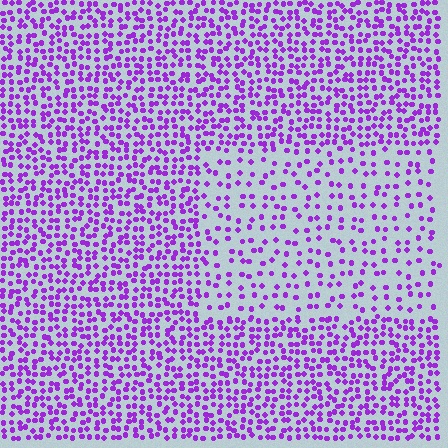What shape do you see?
I see a rectangle.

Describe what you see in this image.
The image contains small purple elements arranged at two different densities. A rectangle-shaped region is visible where the elements are less densely packed than the surrounding area.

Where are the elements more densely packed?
The elements are more densely packed outside the rectangle boundary.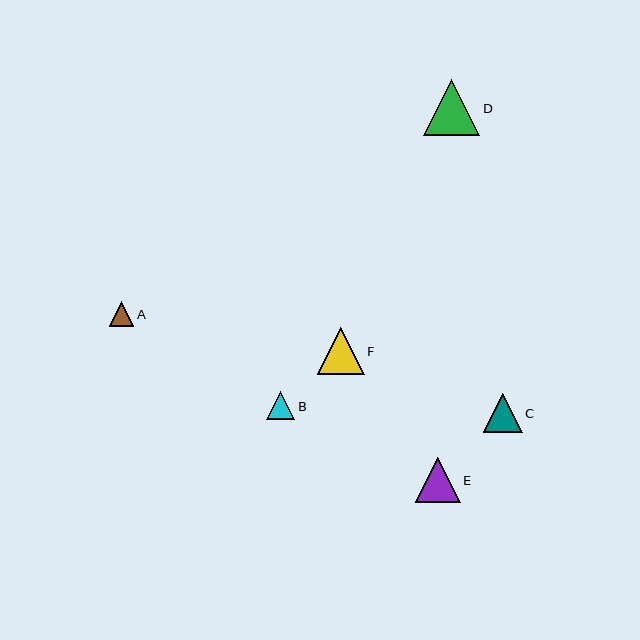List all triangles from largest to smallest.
From largest to smallest: D, F, E, C, B, A.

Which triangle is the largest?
Triangle D is the largest with a size of approximately 56 pixels.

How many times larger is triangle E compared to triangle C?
Triangle E is approximately 1.2 times the size of triangle C.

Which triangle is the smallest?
Triangle A is the smallest with a size of approximately 24 pixels.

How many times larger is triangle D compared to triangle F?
Triangle D is approximately 1.2 times the size of triangle F.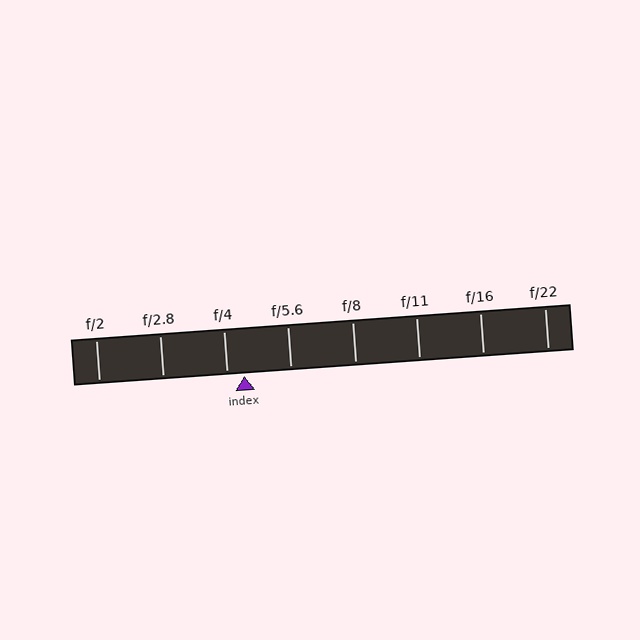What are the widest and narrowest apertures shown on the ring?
The widest aperture shown is f/2 and the narrowest is f/22.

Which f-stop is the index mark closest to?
The index mark is closest to f/4.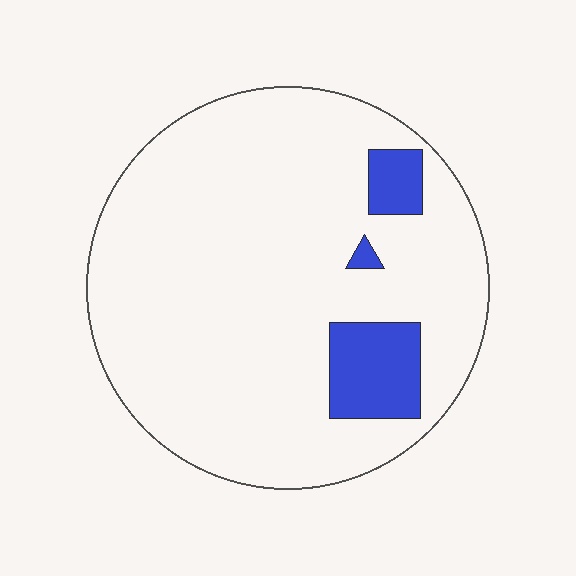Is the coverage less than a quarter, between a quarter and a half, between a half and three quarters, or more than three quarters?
Less than a quarter.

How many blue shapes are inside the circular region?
3.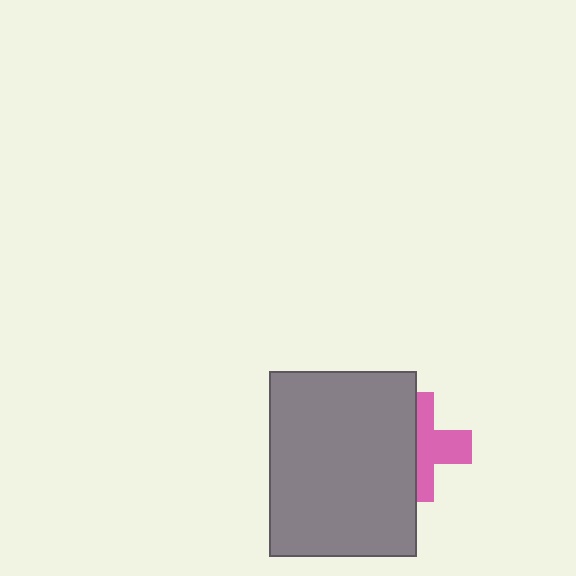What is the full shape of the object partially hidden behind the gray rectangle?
The partially hidden object is a pink cross.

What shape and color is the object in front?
The object in front is a gray rectangle.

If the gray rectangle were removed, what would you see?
You would see the complete pink cross.